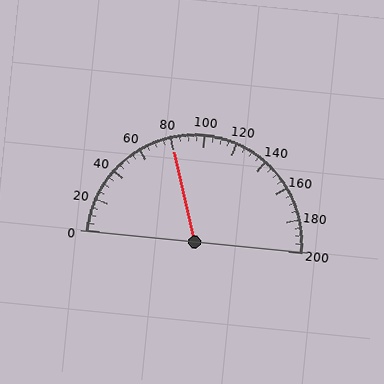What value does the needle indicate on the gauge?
The needle indicates approximately 80.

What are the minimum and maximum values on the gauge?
The gauge ranges from 0 to 200.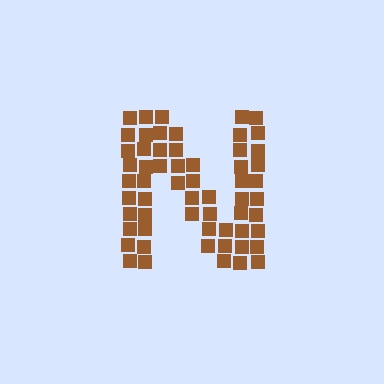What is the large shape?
The large shape is the letter N.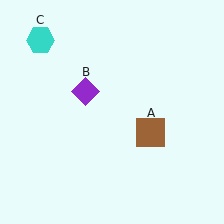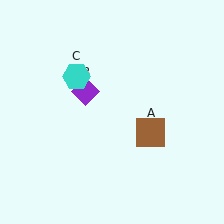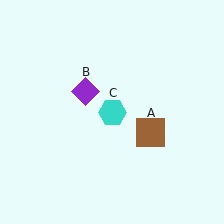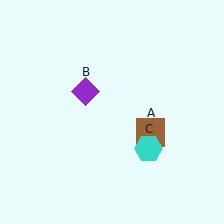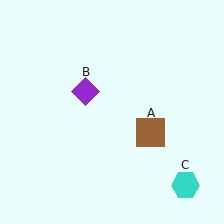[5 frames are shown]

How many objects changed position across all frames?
1 object changed position: cyan hexagon (object C).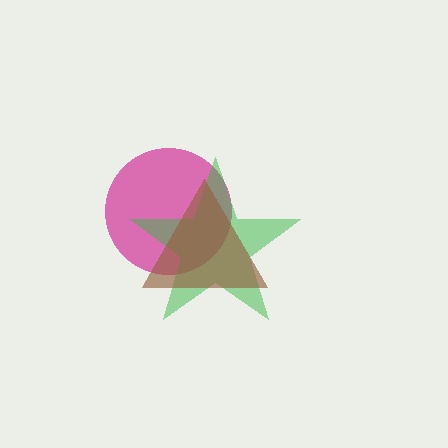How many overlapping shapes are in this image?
There are 3 overlapping shapes in the image.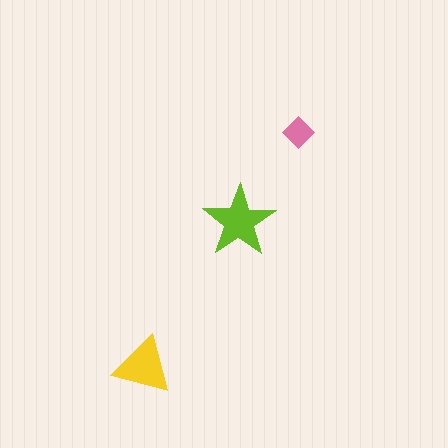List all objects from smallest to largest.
The pink diamond, the yellow triangle, the lime star.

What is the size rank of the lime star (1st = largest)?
1st.